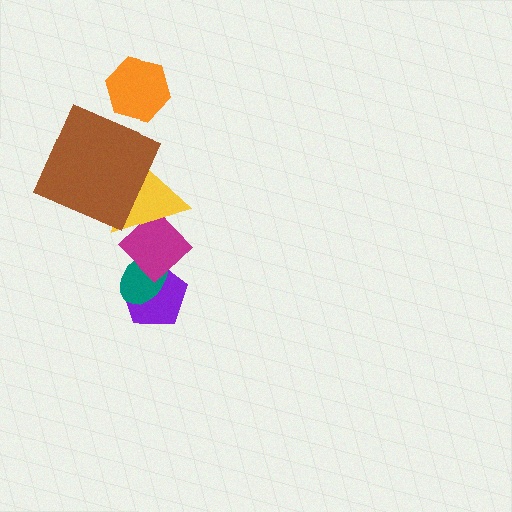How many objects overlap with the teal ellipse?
2 objects overlap with the teal ellipse.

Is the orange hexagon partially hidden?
No, no other shape covers it.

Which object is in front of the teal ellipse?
The magenta diamond is in front of the teal ellipse.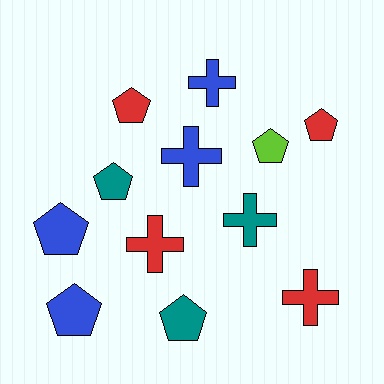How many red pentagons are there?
There are 2 red pentagons.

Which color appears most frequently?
Red, with 4 objects.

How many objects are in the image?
There are 12 objects.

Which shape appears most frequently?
Pentagon, with 7 objects.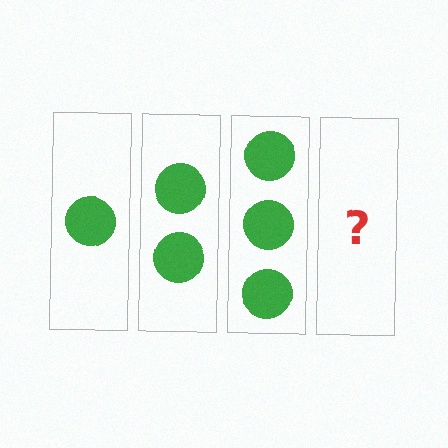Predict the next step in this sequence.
The next step is 4 circles.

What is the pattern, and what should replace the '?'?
The pattern is that each step adds one more circle. The '?' should be 4 circles.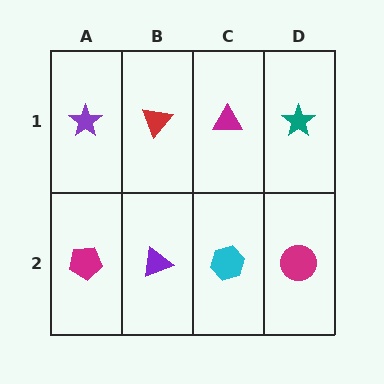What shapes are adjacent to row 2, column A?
A purple star (row 1, column A), a purple triangle (row 2, column B).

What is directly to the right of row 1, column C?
A teal star.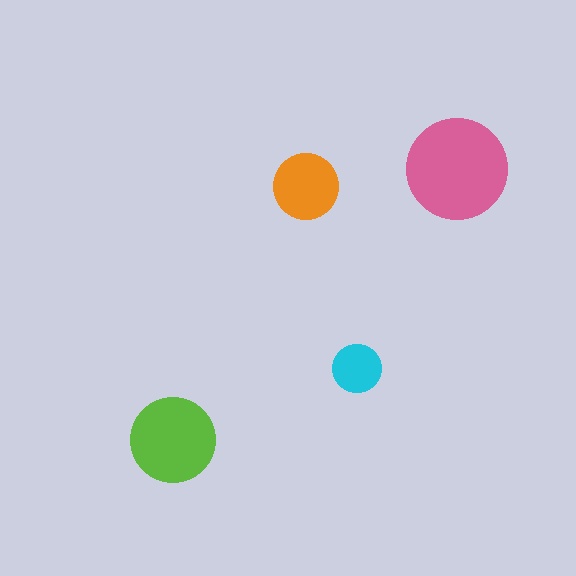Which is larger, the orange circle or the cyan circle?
The orange one.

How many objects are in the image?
There are 4 objects in the image.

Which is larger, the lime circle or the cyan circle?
The lime one.